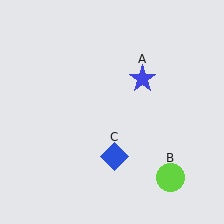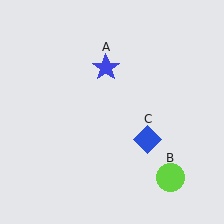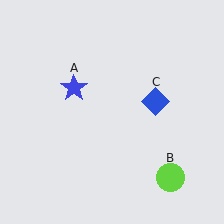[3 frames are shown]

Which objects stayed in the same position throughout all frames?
Lime circle (object B) remained stationary.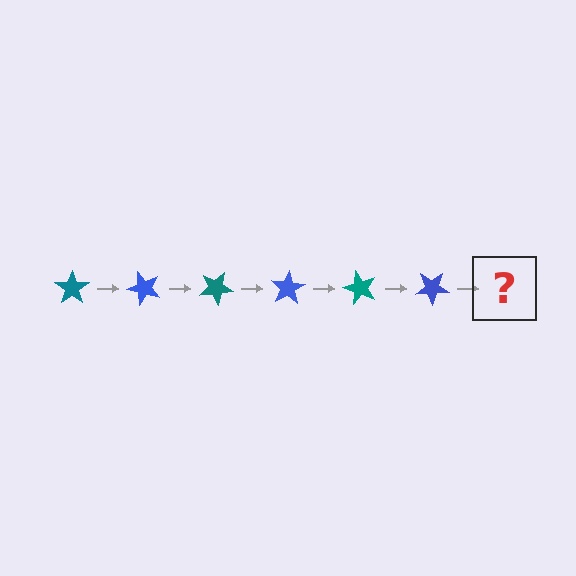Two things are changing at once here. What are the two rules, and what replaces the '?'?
The two rules are that it rotates 50 degrees each step and the color cycles through teal and blue. The '?' should be a teal star, rotated 300 degrees from the start.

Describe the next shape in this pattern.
It should be a teal star, rotated 300 degrees from the start.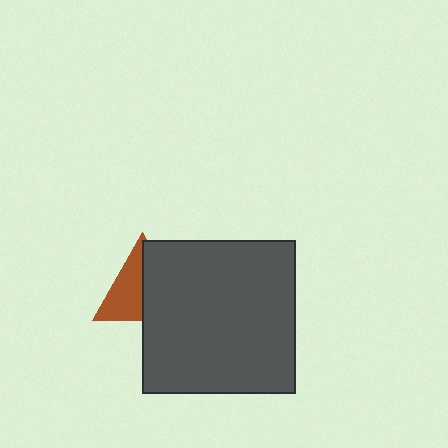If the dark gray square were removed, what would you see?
You would see the complete brown triangle.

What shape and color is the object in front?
The object in front is a dark gray square.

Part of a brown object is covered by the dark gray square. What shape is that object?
It is a triangle.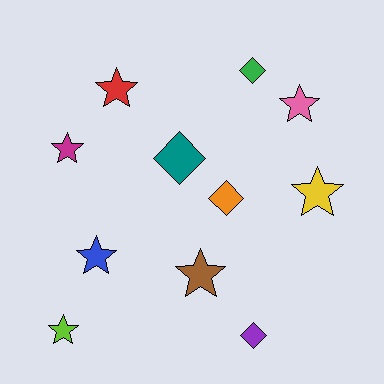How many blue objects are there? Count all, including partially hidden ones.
There is 1 blue object.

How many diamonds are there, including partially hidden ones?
There are 4 diamonds.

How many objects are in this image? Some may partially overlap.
There are 11 objects.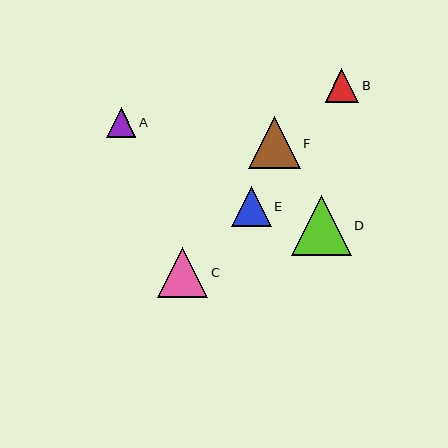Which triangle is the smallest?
Triangle A is the smallest with a size of approximately 29 pixels.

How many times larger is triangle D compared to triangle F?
Triangle D is approximately 1.2 times the size of triangle F.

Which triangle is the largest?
Triangle D is the largest with a size of approximately 60 pixels.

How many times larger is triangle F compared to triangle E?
Triangle F is approximately 1.3 times the size of triangle E.